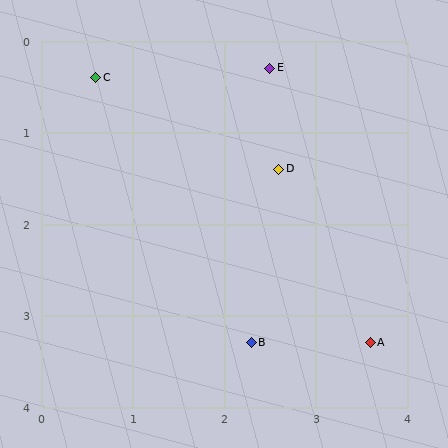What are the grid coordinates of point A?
Point A is at approximately (3.6, 3.3).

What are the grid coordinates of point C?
Point C is at approximately (0.6, 0.4).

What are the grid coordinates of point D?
Point D is at approximately (2.6, 1.4).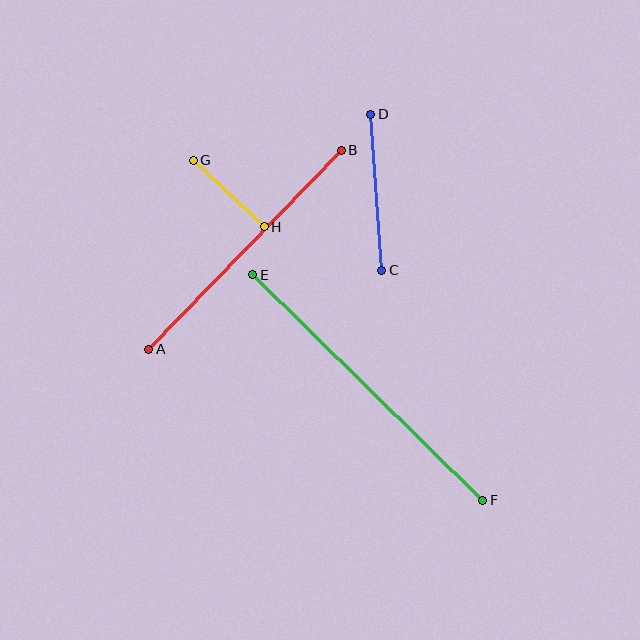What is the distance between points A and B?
The distance is approximately 277 pixels.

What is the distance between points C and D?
The distance is approximately 156 pixels.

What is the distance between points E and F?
The distance is approximately 322 pixels.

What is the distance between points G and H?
The distance is approximately 97 pixels.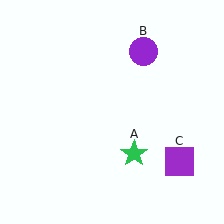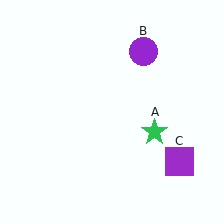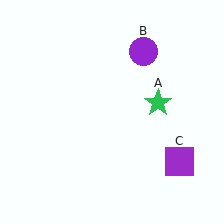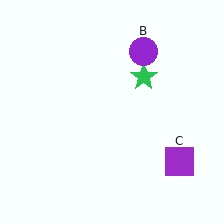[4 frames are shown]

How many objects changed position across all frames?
1 object changed position: green star (object A).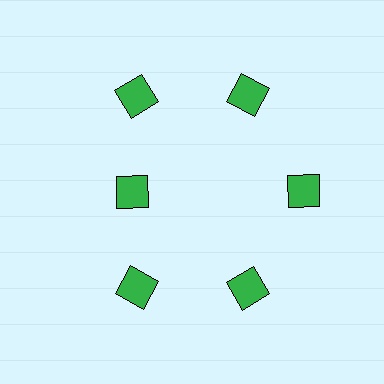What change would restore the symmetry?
The symmetry would be restored by moving it outward, back onto the ring so that all 6 diamonds sit at equal angles and equal distance from the center.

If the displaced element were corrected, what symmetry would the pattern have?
It would have 6-fold rotational symmetry — the pattern would map onto itself every 60 degrees.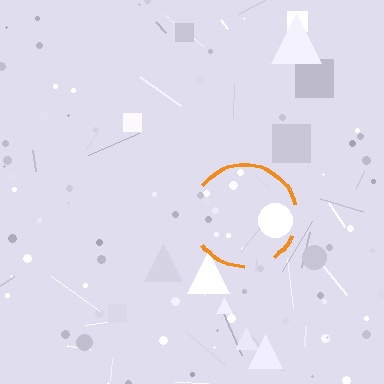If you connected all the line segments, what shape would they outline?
They would outline a circle.